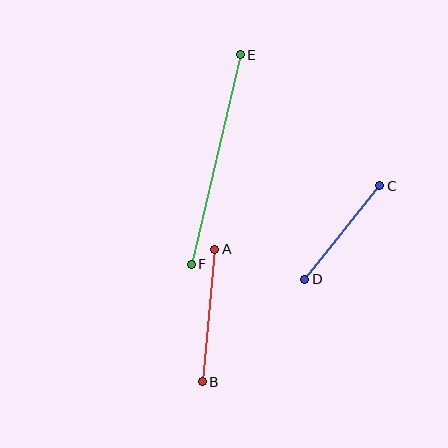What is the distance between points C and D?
The distance is approximately 120 pixels.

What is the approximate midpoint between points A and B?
The midpoint is at approximately (208, 315) pixels.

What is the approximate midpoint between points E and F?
The midpoint is at approximately (216, 159) pixels.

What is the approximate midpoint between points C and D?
The midpoint is at approximately (342, 233) pixels.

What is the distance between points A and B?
The distance is approximately 133 pixels.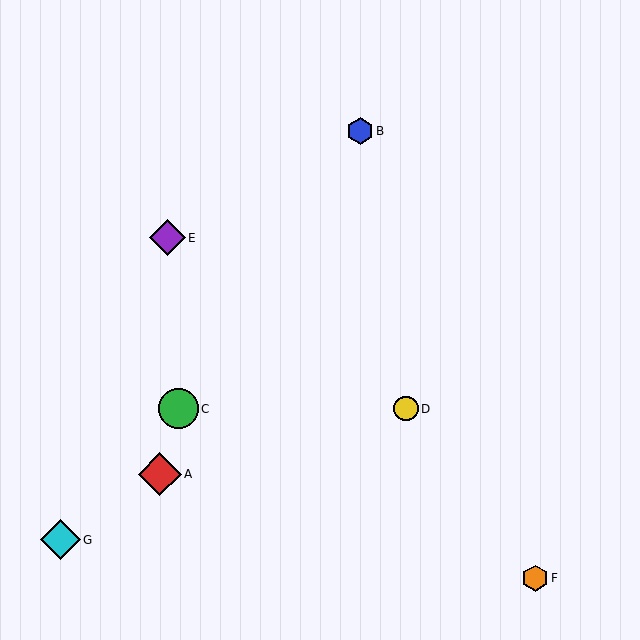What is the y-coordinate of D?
Object D is at y≈409.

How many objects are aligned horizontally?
2 objects (C, D) are aligned horizontally.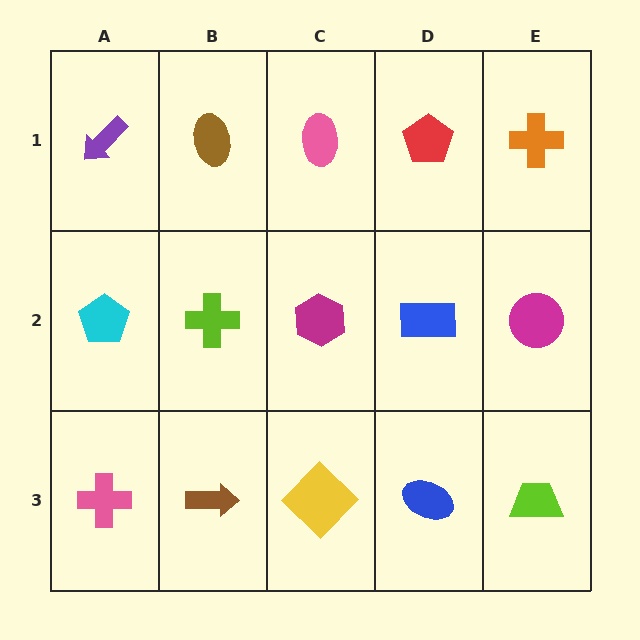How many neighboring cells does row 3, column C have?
3.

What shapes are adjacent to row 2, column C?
A pink ellipse (row 1, column C), a yellow diamond (row 3, column C), a lime cross (row 2, column B), a blue rectangle (row 2, column D).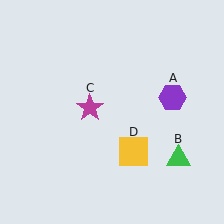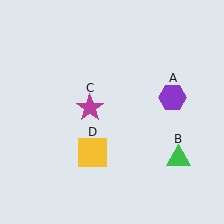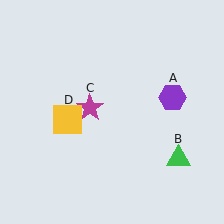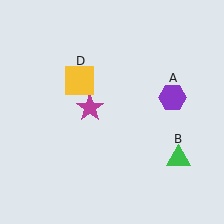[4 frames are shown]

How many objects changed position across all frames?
1 object changed position: yellow square (object D).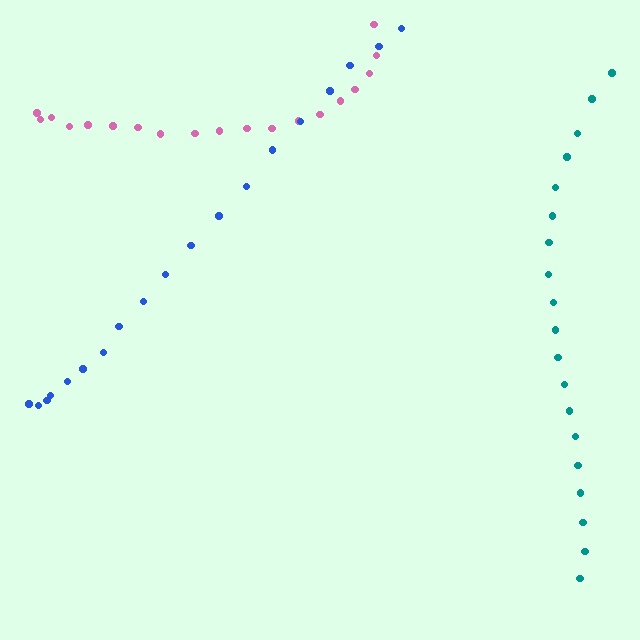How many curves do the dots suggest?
There are 3 distinct paths.